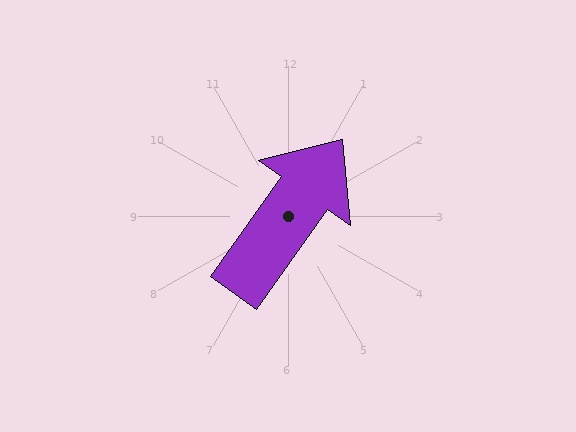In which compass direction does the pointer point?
Northeast.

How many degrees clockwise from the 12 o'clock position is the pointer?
Approximately 35 degrees.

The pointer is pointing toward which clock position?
Roughly 1 o'clock.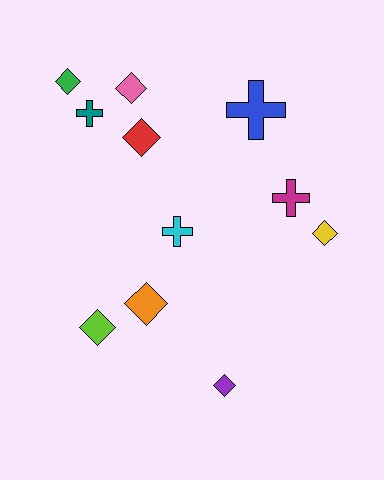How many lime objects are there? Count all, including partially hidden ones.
There is 1 lime object.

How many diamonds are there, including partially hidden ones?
There are 7 diamonds.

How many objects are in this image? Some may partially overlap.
There are 11 objects.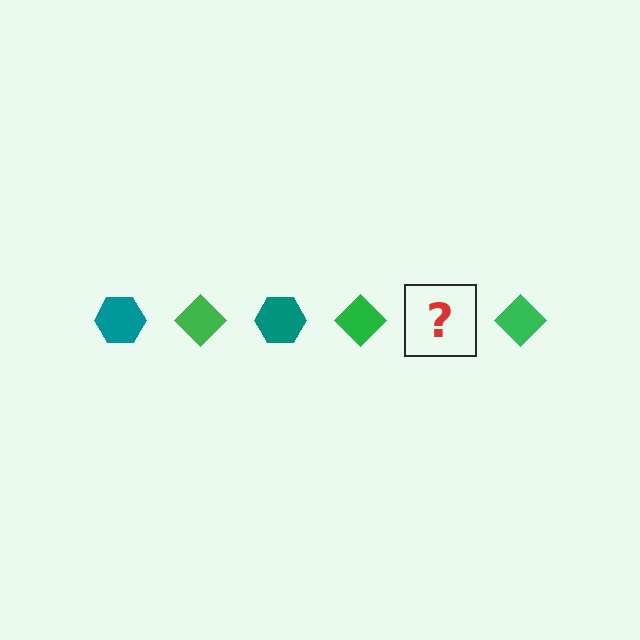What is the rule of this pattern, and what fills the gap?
The rule is that the pattern alternates between teal hexagon and green diamond. The gap should be filled with a teal hexagon.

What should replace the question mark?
The question mark should be replaced with a teal hexagon.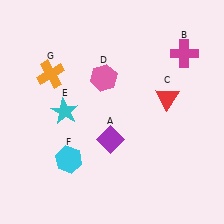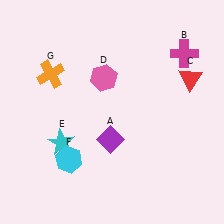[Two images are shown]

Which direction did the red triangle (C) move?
The red triangle (C) moved right.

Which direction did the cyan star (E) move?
The cyan star (E) moved down.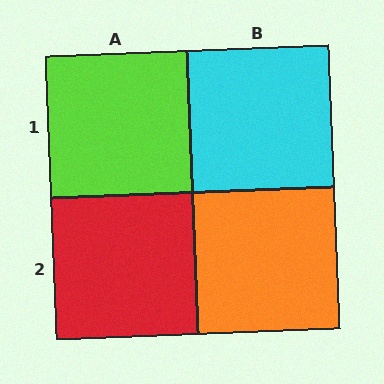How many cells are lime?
1 cell is lime.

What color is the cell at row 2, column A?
Red.